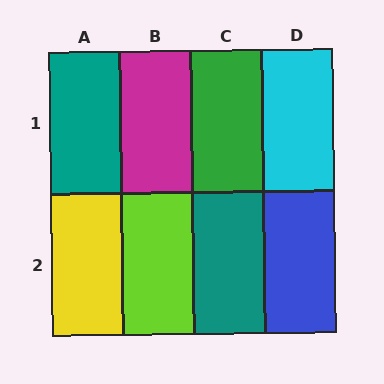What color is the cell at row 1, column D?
Cyan.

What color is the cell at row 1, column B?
Magenta.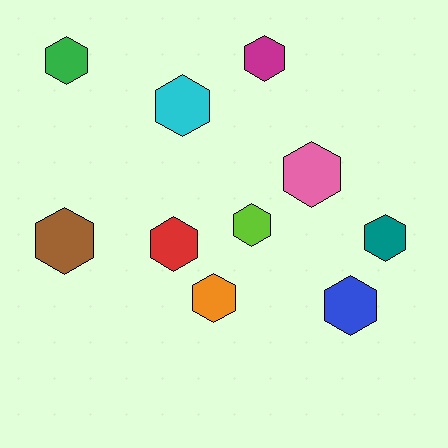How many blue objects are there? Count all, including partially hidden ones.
There is 1 blue object.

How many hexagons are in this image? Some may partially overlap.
There are 10 hexagons.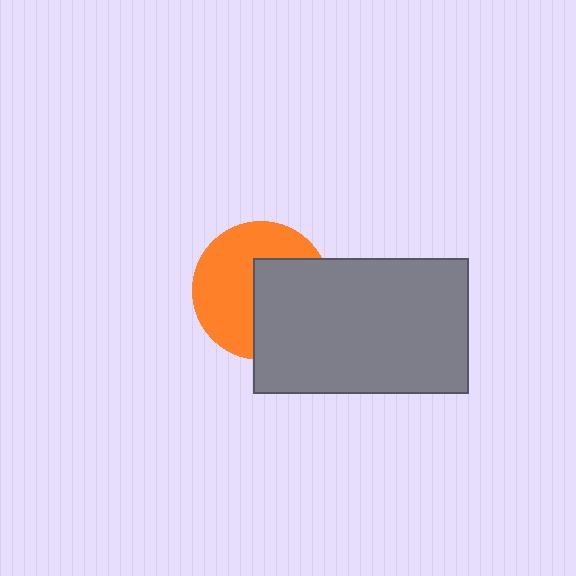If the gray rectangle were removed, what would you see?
You would see the complete orange circle.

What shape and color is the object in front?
The object in front is a gray rectangle.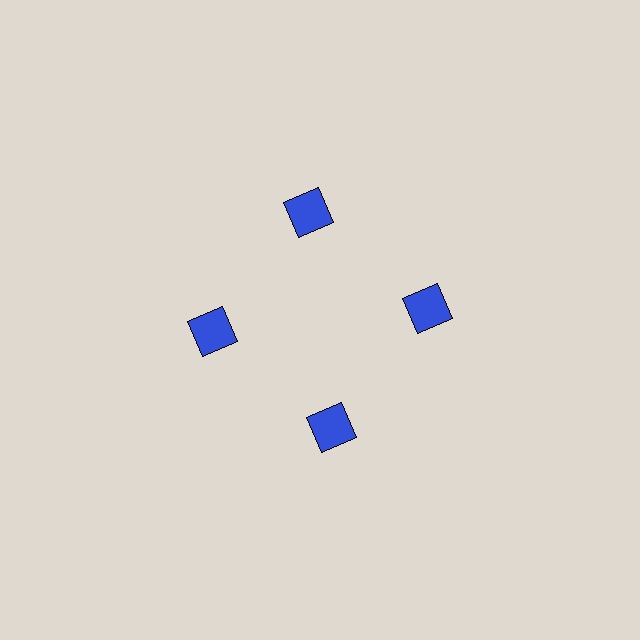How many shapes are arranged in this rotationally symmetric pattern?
There are 4 shapes, arranged in 4 groups of 1.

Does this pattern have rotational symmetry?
Yes, this pattern has 4-fold rotational symmetry. It looks the same after rotating 90 degrees around the center.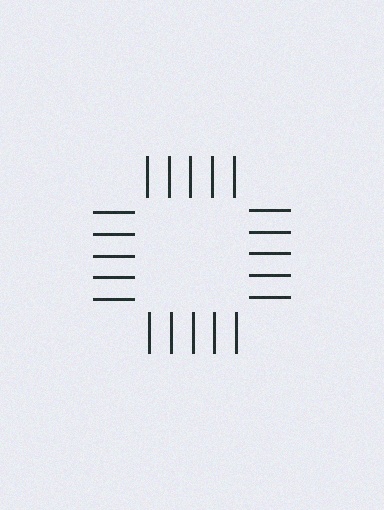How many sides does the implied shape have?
4 sides — the line-ends trace a square.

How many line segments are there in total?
20 — 5 along each of the 4 edges.